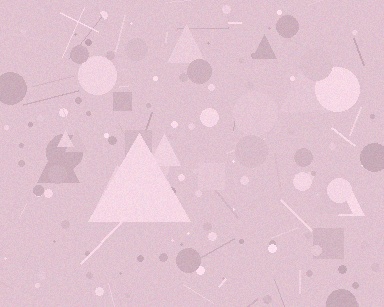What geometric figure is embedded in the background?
A triangle is embedded in the background.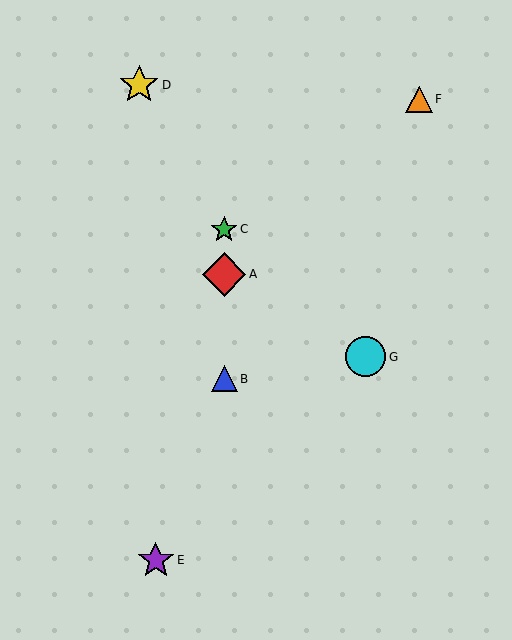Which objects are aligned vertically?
Objects A, B, C are aligned vertically.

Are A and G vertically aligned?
No, A is at x≈224 and G is at x≈366.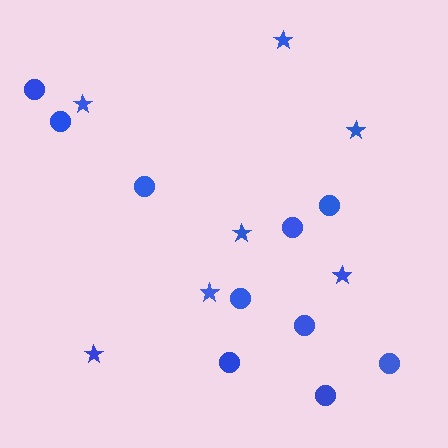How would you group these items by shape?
There are 2 groups: one group of circles (10) and one group of stars (7).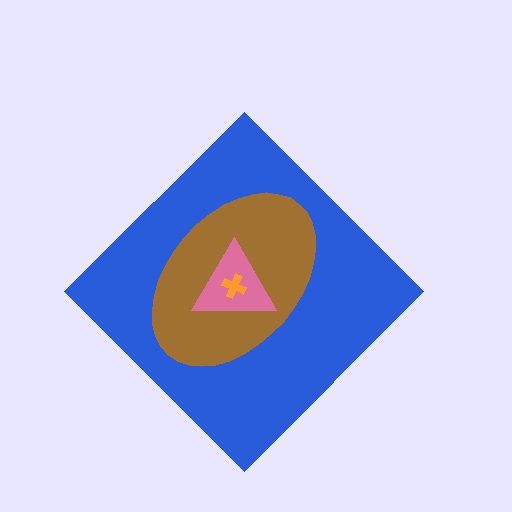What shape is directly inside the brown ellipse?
The pink triangle.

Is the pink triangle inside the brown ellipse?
Yes.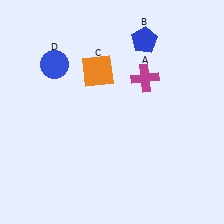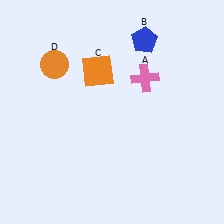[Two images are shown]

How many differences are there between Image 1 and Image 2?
There are 2 differences between the two images.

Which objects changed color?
A changed from magenta to pink. D changed from blue to orange.